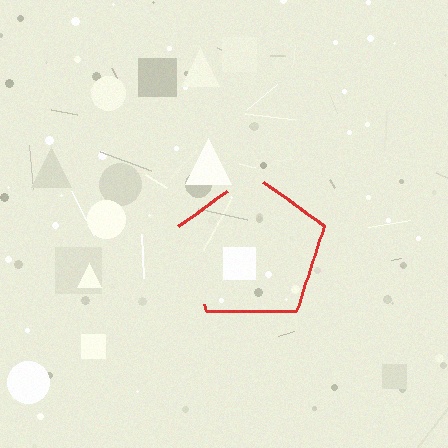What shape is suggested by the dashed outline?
The dashed outline suggests a pentagon.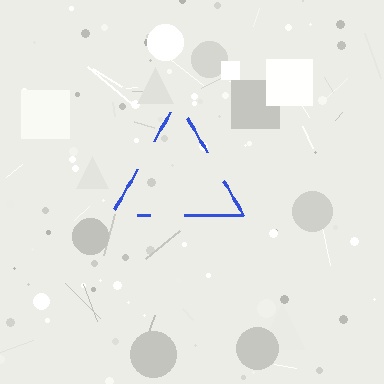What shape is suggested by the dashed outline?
The dashed outline suggests a triangle.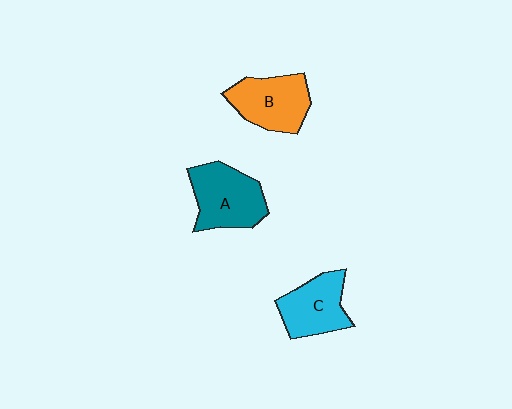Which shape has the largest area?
Shape A (teal).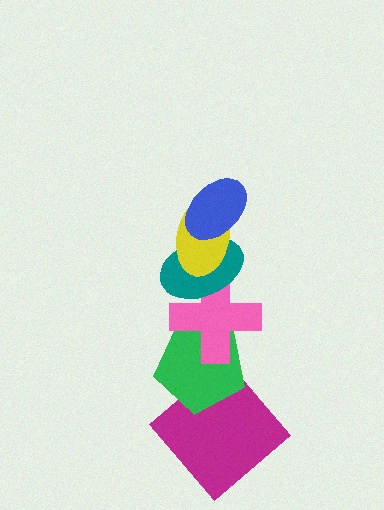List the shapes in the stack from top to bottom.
From top to bottom: the blue ellipse, the yellow ellipse, the teal ellipse, the pink cross, the green pentagon, the magenta diamond.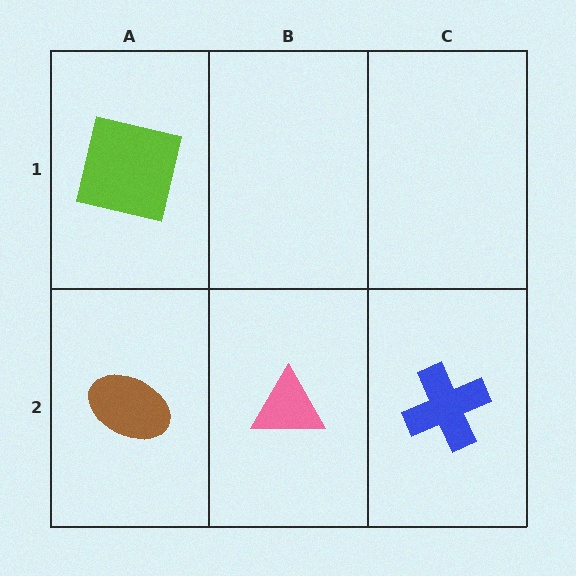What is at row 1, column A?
A lime square.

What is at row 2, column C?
A blue cross.